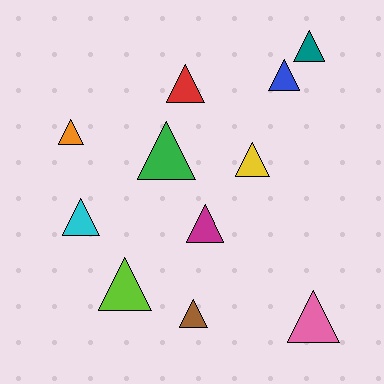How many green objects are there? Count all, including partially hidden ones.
There is 1 green object.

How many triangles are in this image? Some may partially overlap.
There are 11 triangles.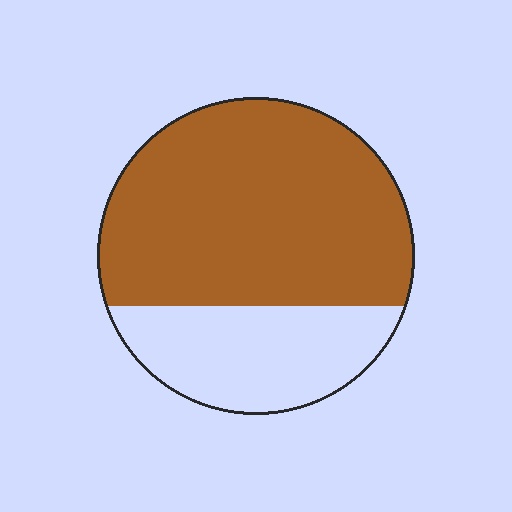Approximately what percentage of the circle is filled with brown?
Approximately 70%.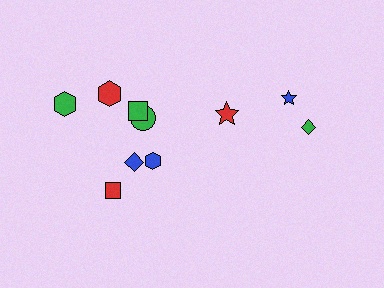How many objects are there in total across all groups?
There are 10 objects.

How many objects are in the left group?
There are 7 objects.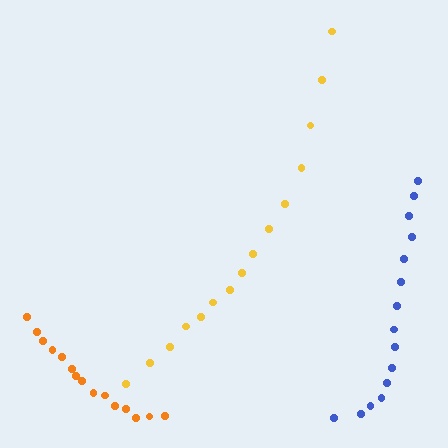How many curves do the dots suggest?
There are 3 distinct paths.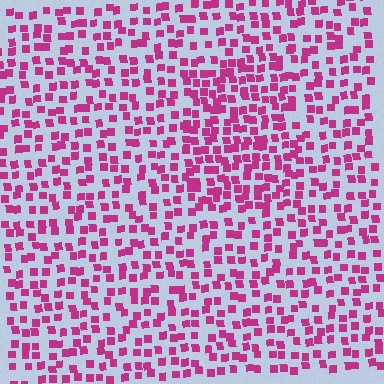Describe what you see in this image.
The image contains small magenta elements arranged at two different densities. A rectangle-shaped region is visible where the elements are more densely packed than the surrounding area.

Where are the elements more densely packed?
The elements are more densely packed inside the rectangle boundary.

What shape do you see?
I see a rectangle.